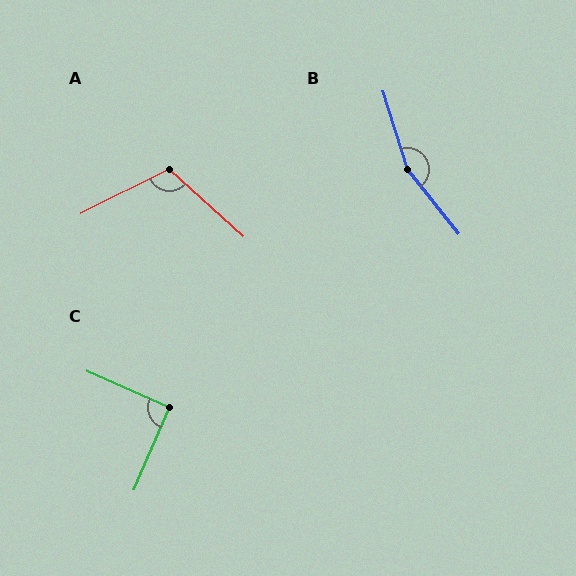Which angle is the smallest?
C, at approximately 91 degrees.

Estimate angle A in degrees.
Approximately 111 degrees.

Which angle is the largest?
B, at approximately 159 degrees.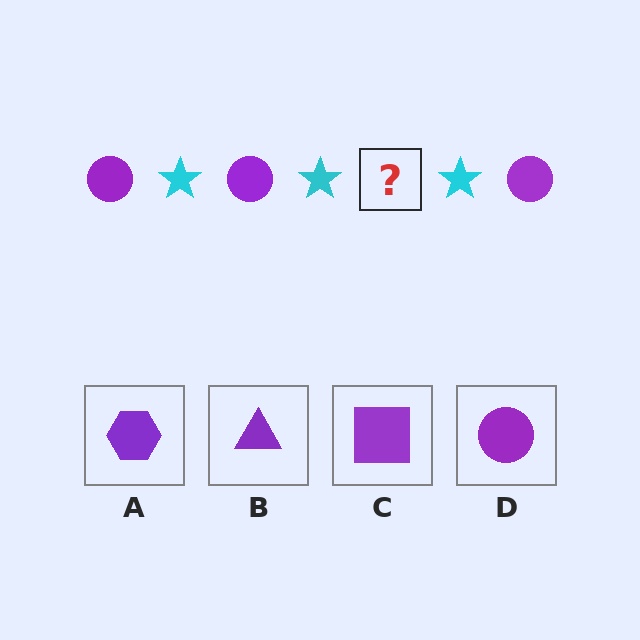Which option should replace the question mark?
Option D.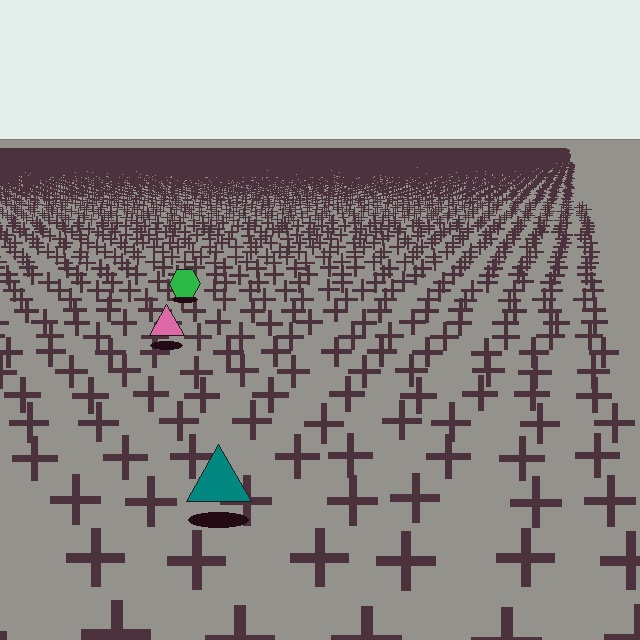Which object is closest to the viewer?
The teal triangle is closest. The texture marks near it are larger and more spread out.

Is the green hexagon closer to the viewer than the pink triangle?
No. The pink triangle is closer — you can tell from the texture gradient: the ground texture is coarser near it.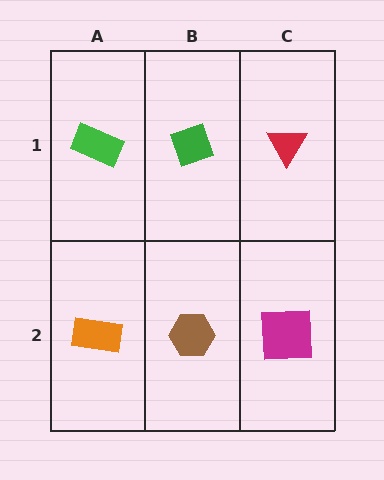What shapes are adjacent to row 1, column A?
An orange rectangle (row 2, column A), a green diamond (row 1, column B).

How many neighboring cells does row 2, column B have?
3.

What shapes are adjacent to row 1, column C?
A magenta square (row 2, column C), a green diamond (row 1, column B).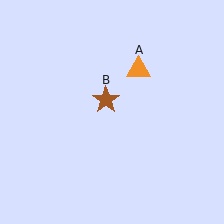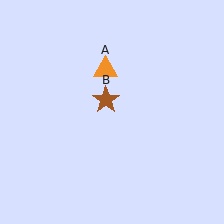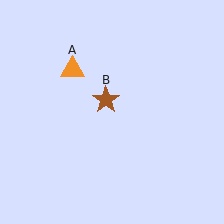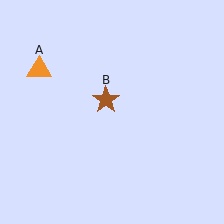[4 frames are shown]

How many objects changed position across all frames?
1 object changed position: orange triangle (object A).